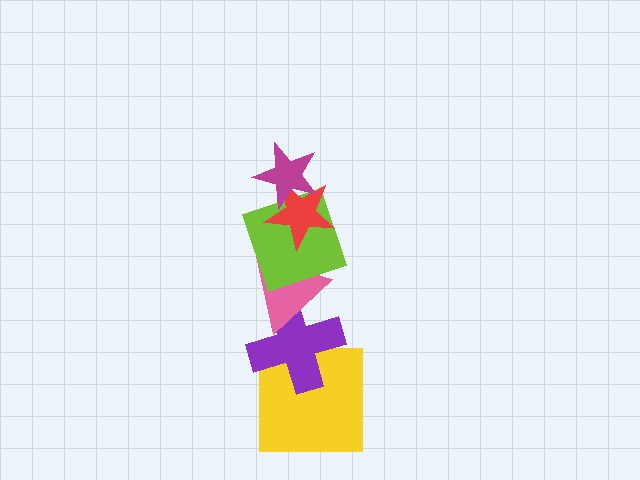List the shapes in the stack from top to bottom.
From top to bottom: the magenta star, the red star, the lime square, the pink triangle, the purple cross, the yellow square.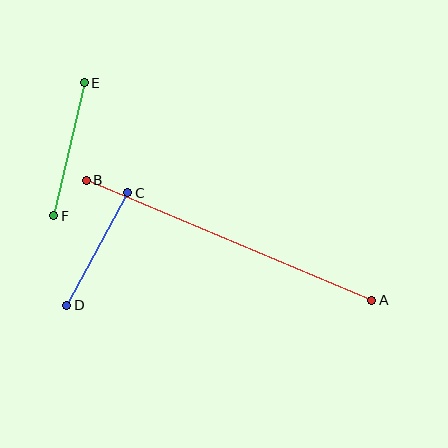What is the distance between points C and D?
The distance is approximately 128 pixels.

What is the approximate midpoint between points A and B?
The midpoint is at approximately (229, 240) pixels.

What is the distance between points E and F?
The distance is approximately 137 pixels.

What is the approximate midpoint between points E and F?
The midpoint is at approximately (69, 149) pixels.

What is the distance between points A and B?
The distance is approximately 310 pixels.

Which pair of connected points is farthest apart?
Points A and B are farthest apart.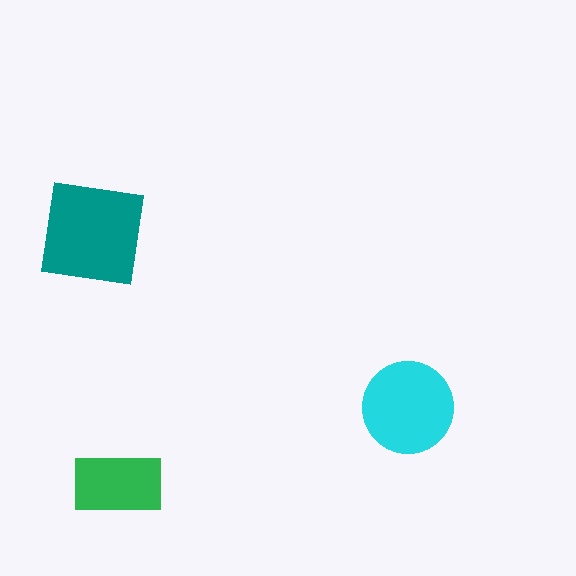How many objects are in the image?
There are 3 objects in the image.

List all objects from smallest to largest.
The green rectangle, the cyan circle, the teal square.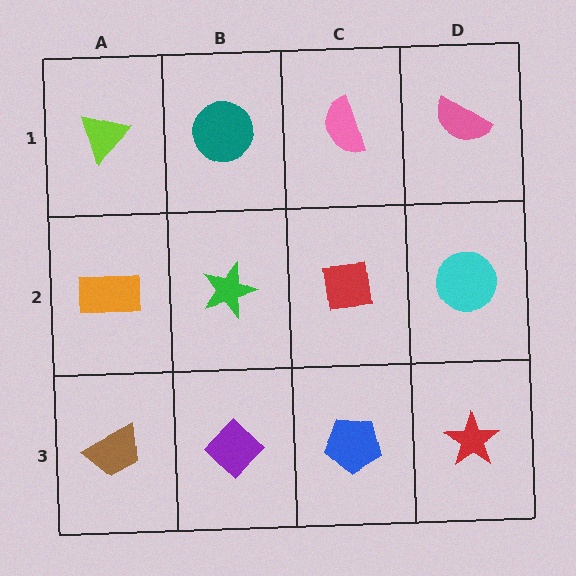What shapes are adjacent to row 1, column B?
A green star (row 2, column B), a lime triangle (row 1, column A), a pink semicircle (row 1, column C).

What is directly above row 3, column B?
A green star.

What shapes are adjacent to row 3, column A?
An orange rectangle (row 2, column A), a purple diamond (row 3, column B).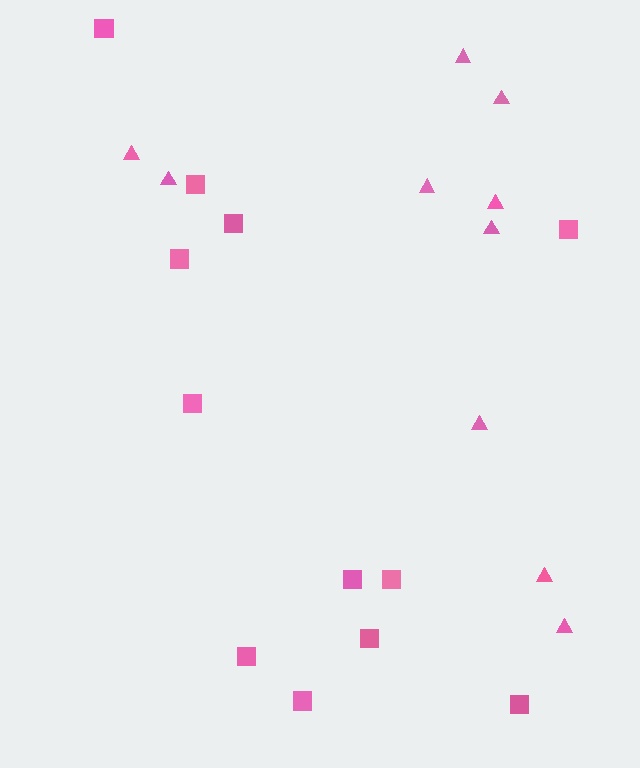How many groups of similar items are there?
There are 2 groups: one group of triangles (10) and one group of squares (12).